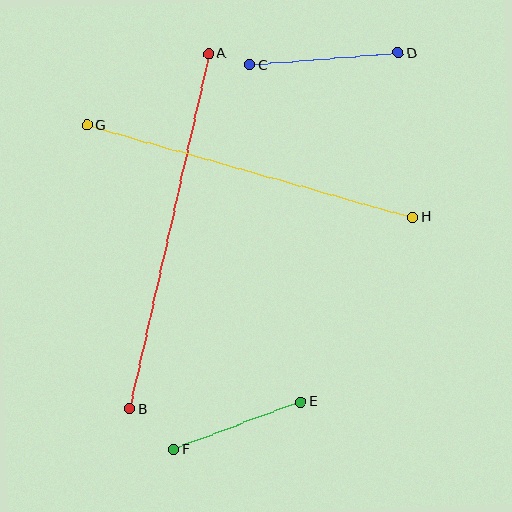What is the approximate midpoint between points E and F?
The midpoint is at approximately (237, 426) pixels.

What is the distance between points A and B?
The distance is approximately 364 pixels.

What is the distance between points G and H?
The distance is approximately 338 pixels.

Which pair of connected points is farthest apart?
Points A and B are farthest apart.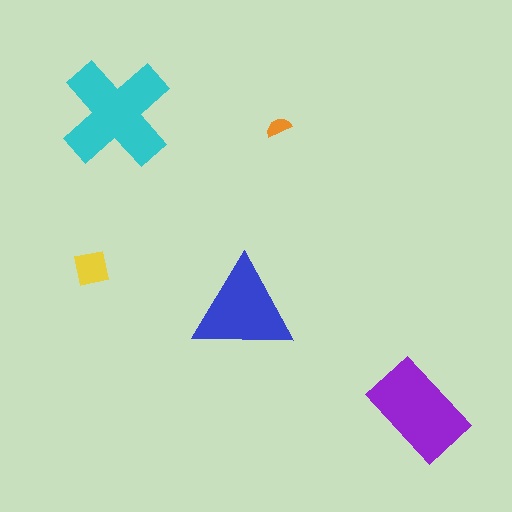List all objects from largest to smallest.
The cyan cross, the purple rectangle, the blue triangle, the yellow square, the orange semicircle.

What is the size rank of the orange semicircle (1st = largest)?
5th.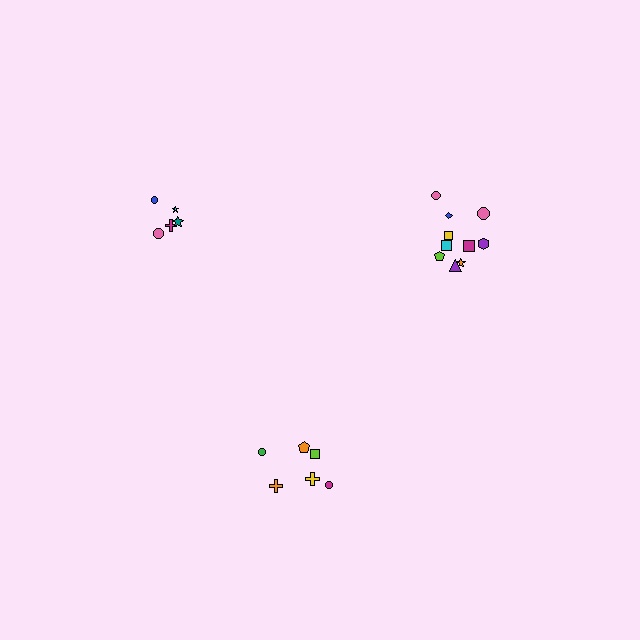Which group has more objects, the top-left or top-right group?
The top-right group.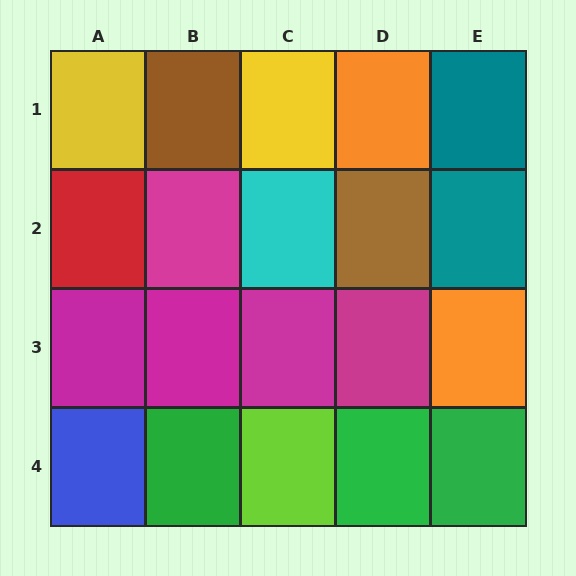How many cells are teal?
2 cells are teal.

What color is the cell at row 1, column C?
Yellow.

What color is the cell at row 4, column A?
Blue.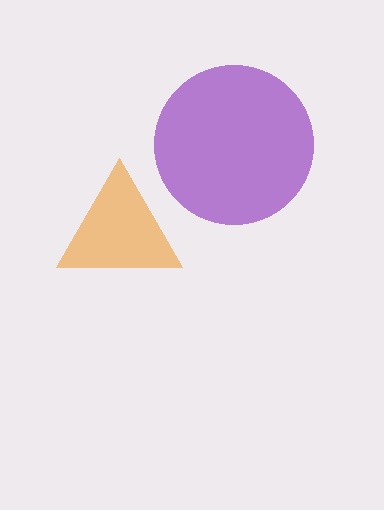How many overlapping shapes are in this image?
There are 2 overlapping shapes in the image.